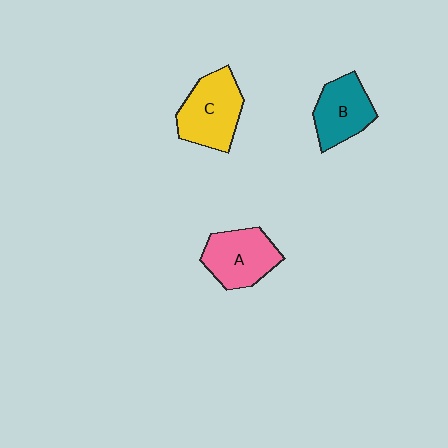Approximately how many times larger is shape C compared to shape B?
Approximately 1.2 times.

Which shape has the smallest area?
Shape B (teal).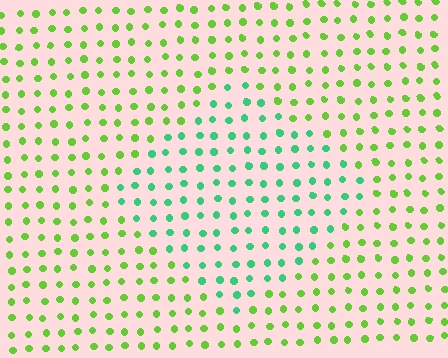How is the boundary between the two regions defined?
The boundary is defined purely by a slight shift in hue (about 46 degrees). Spacing, size, and orientation are identical on both sides.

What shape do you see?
I see a diamond.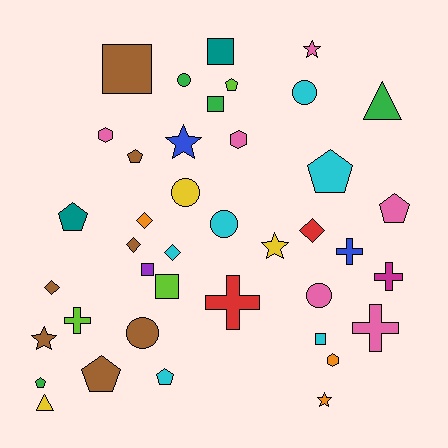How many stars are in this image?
There are 5 stars.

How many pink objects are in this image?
There are 6 pink objects.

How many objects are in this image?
There are 40 objects.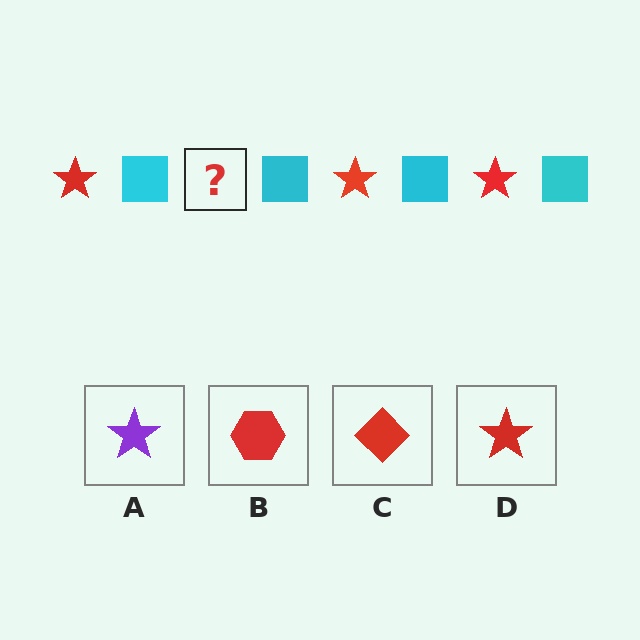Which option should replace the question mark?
Option D.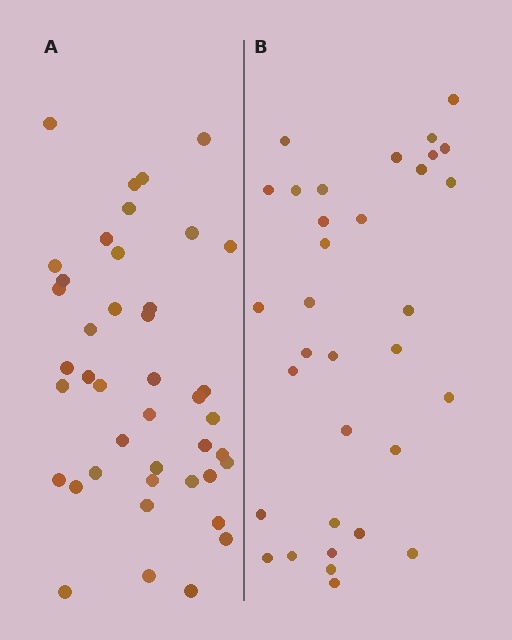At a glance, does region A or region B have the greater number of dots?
Region A (the left region) has more dots.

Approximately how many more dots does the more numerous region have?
Region A has roughly 8 or so more dots than region B.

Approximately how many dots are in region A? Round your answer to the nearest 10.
About 40 dots. (The exact count is 42, which rounds to 40.)